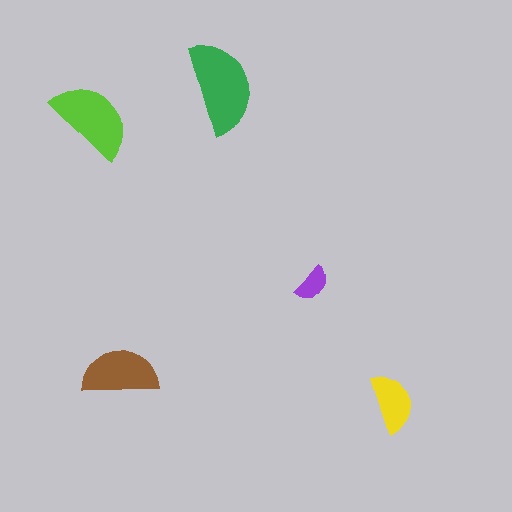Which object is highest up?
The green semicircle is topmost.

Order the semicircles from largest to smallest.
the green one, the lime one, the brown one, the yellow one, the purple one.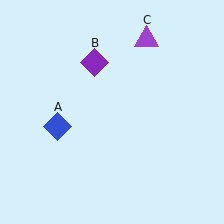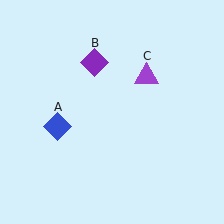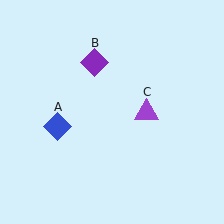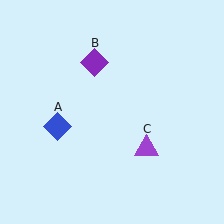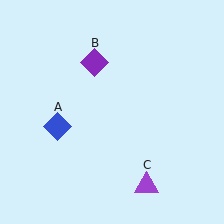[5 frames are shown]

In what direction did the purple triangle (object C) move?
The purple triangle (object C) moved down.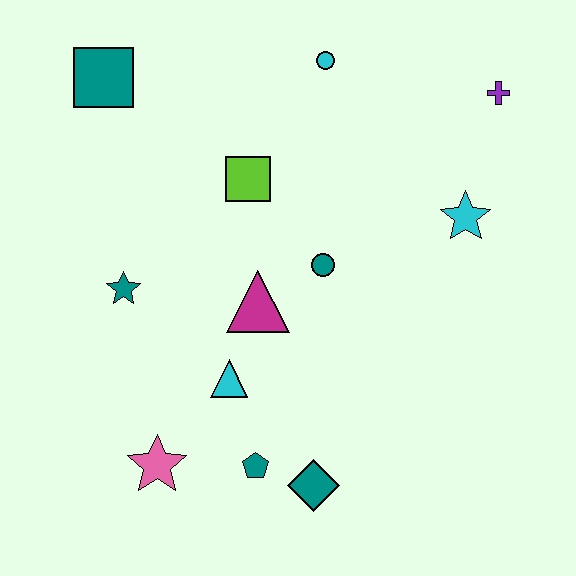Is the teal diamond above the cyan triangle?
No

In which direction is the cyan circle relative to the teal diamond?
The cyan circle is above the teal diamond.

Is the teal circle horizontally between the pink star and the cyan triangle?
No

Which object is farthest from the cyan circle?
The pink star is farthest from the cyan circle.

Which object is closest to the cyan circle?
The lime square is closest to the cyan circle.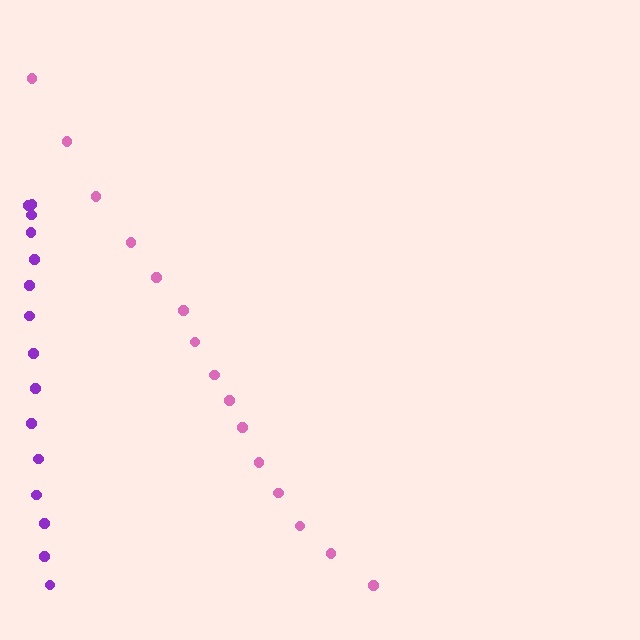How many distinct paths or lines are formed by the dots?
There are 2 distinct paths.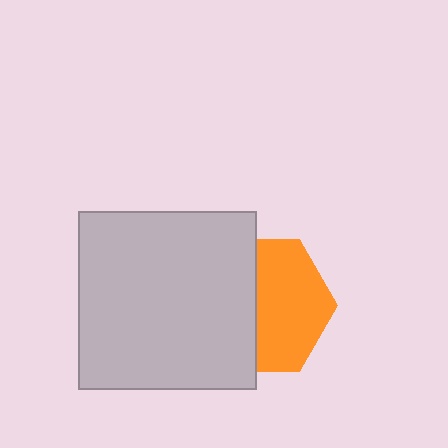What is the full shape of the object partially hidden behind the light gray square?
The partially hidden object is an orange hexagon.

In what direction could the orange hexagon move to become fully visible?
The orange hexagon could move right. That would shift it out from behind the light gray square entirely.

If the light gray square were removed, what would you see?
You would see the complete orange hexagon.